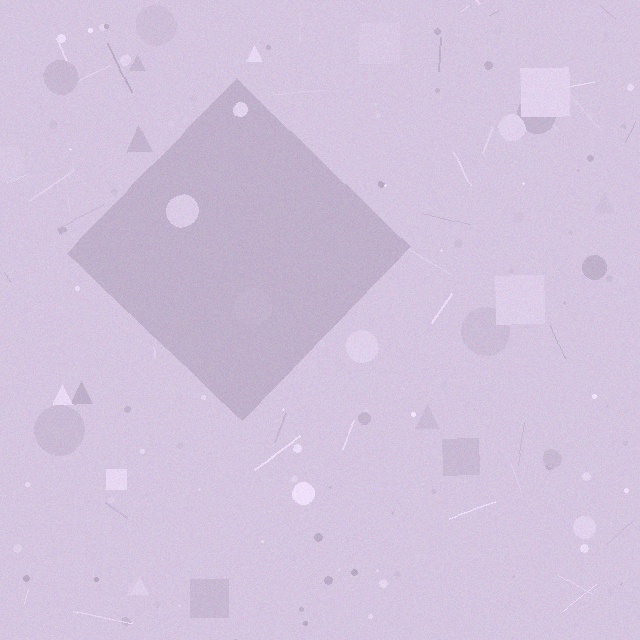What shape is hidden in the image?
A diamond is hidden in the image.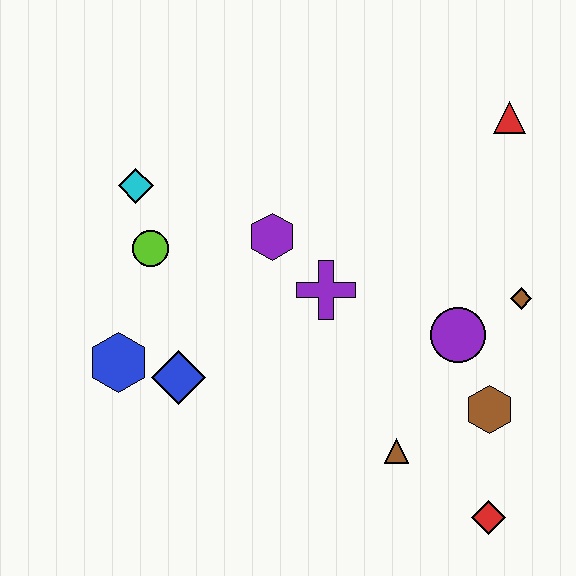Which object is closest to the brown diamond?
The purple circle is closest to the brown diamond.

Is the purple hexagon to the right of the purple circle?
No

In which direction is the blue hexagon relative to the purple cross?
The blue hexagon is to the left of the purple cross.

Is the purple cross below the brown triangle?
No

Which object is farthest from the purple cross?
The red diamond is farthest from the purple cross.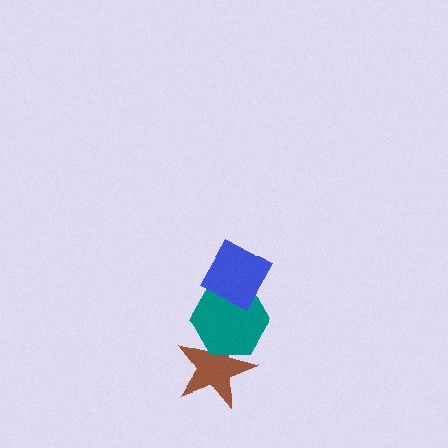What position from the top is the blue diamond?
The blue diamond is 1st from the top.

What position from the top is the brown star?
The brown star is 3rd from the top.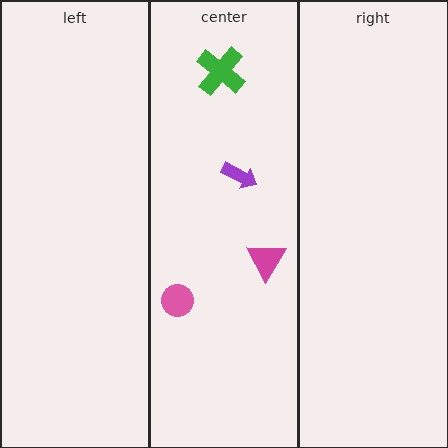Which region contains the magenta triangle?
The center region.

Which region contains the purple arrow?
The center region.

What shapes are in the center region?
The purple arrow, the pink circle, the green cross, the magenta triangle.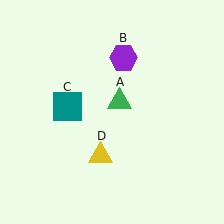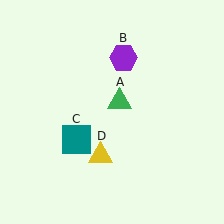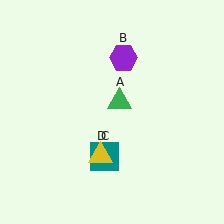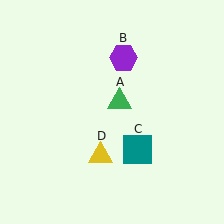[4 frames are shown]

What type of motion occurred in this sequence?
The teal square (object C) rotated counterclockwise around the center of the scene.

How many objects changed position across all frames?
1 object changed position: teal square (object C).